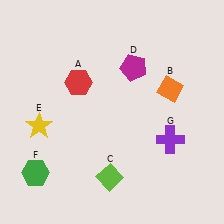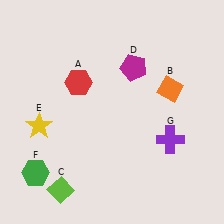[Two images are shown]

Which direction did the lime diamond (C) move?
The lime diamond (C) moved left.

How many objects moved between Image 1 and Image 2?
1 object moved between the two images.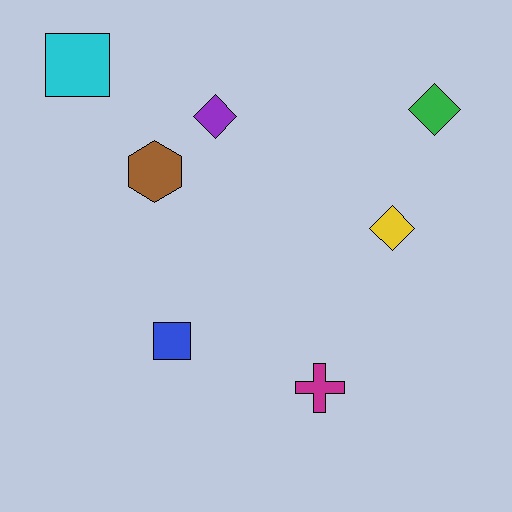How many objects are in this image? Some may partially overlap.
There are 7 objects.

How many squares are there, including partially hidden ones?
There are 2 squares.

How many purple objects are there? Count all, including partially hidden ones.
There is 1 purple object.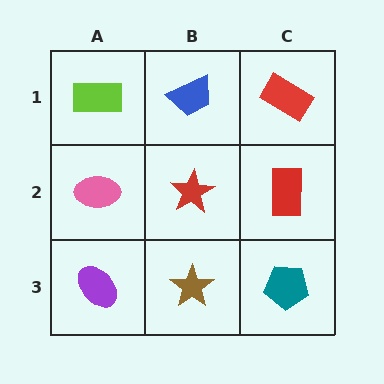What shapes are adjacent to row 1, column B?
A red star (row 2, column B), a lime rectangle (row 1, column A), a red rectangle (row 1, column C).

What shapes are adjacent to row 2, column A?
A lime rectangle (row 1, column A), a purple ellipse (row 3, column A), a red star (row 2, column B).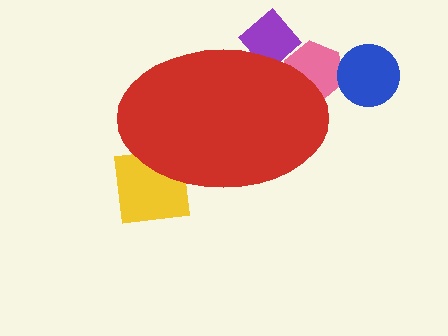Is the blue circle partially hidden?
No, the blue circle is fully visible.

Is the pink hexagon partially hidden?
Yes, the pink hexagon is partially hidden behind the red ellipse.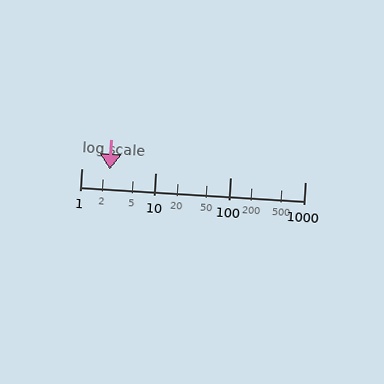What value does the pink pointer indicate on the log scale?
The pointer indicates approximately 2.4.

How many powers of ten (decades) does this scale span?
The scale spans 3 decades, from 1 to 1000.